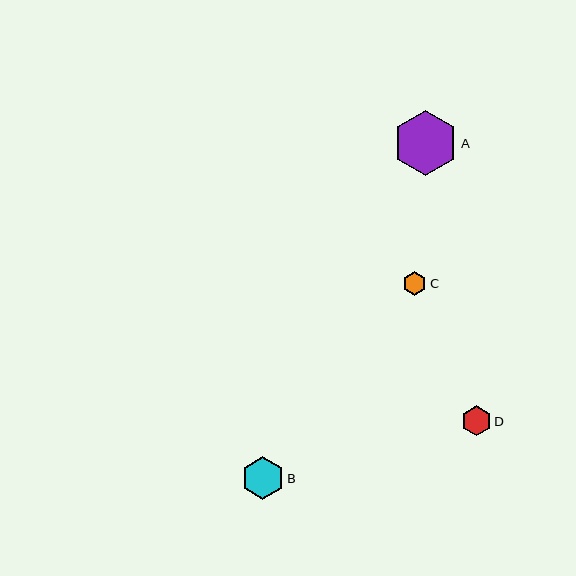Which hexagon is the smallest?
Hexagon C is the smallest with a size of approximately 24 pixels.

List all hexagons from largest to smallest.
From largest to smallest: A, B, D, C.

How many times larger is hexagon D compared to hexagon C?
Hexagon D is approximately 1.2 times the size of hexagon C.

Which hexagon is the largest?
Hexagon A is the largest with a size of approximately 65 pixels.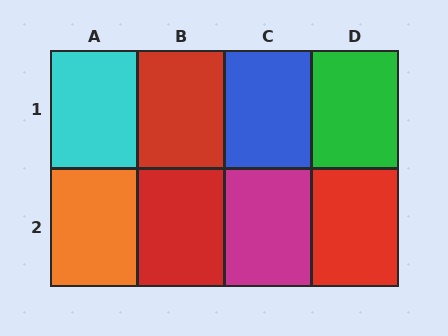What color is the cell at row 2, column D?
Red.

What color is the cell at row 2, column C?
Magenta.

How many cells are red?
3 cells are red.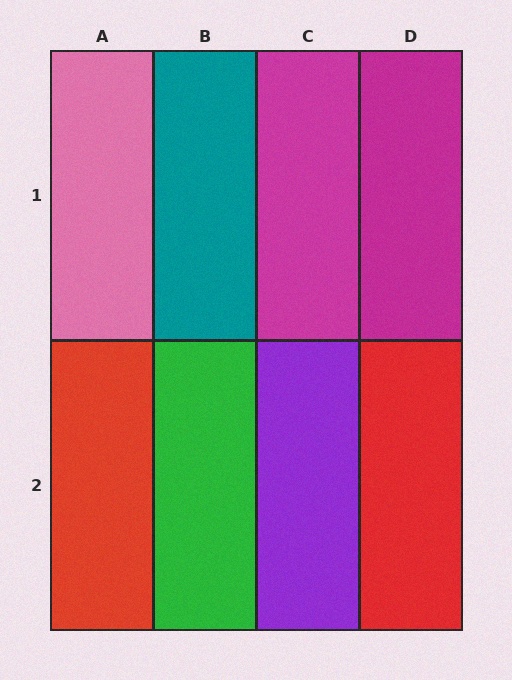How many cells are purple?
1 cell is purple.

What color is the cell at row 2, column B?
Green.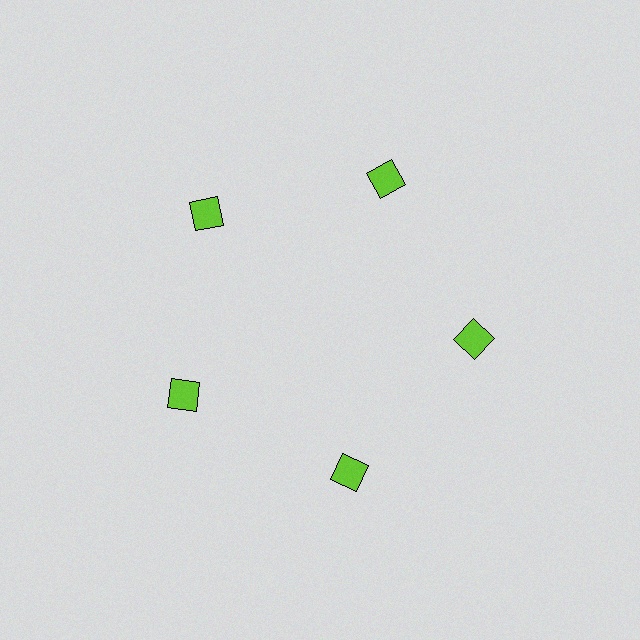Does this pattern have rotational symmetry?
Yes, this pattern has 5-fold rotational symmetry. It looks the same after rotating 72 degrees around the center.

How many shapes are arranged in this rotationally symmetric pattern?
There are 5 shapes, arranged in 5 groups of 1.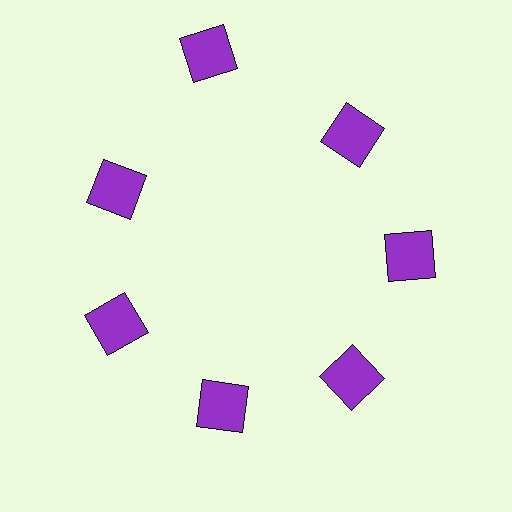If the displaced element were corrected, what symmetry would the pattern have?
It would have 7-fold rotational symmetry — the pattern would map onto itself every 51 degrees.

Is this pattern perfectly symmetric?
No. The 7 purple squares are arranged in a ring, but one element near the 12 o'clock position is pushed outward from the center, breaking the 7-fold rotational symmetry.